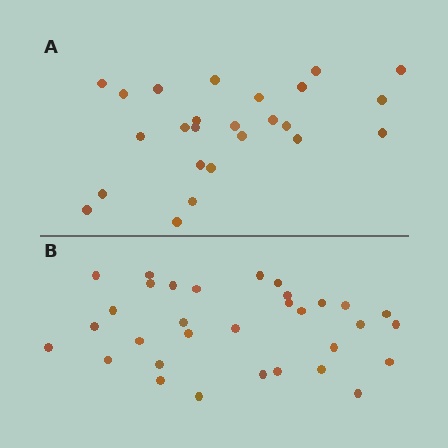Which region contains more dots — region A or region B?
Region B (the bottom region) has more dots.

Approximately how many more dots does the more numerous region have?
Region B has roughly 8 or so more dots than region A.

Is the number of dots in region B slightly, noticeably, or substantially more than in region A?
Region B has noticeably more, but not dramatically so. The ratio is roughly 1.3 to 1.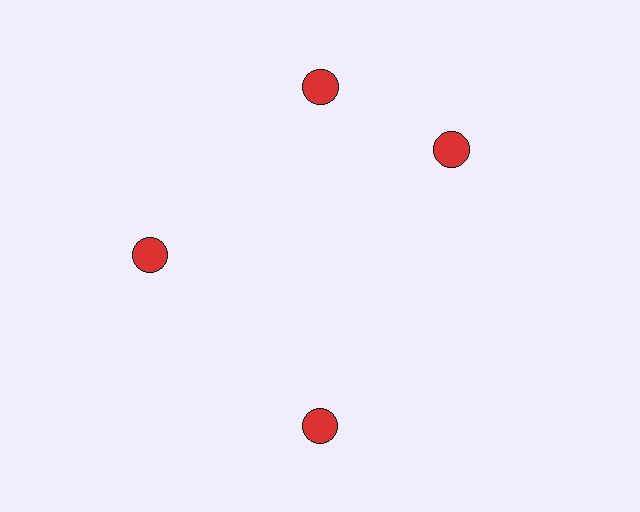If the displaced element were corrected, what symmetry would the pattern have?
It would have 4-fold rotational symmetry — the pattern would map onto itself every 90 degrees.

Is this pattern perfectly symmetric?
No. The 4 red circles are arranged in a ring, but one element near the 3 o'clock position is rotated out of alignment along the ring, breaking the 4-fold rotational symmetry.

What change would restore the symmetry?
The symmetry would be restored by rotating it back into even spacing with its neighbors so that all 4 circles sit at equal angles and equal distance from the center.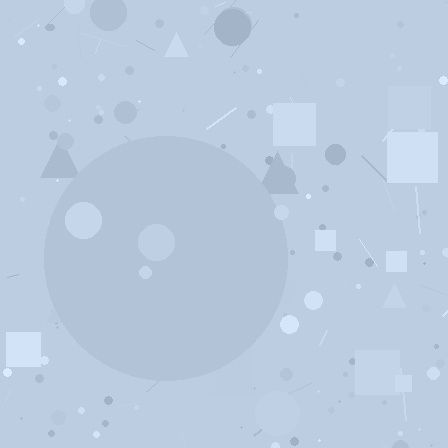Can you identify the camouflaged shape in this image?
The camouflaged shape is a circle.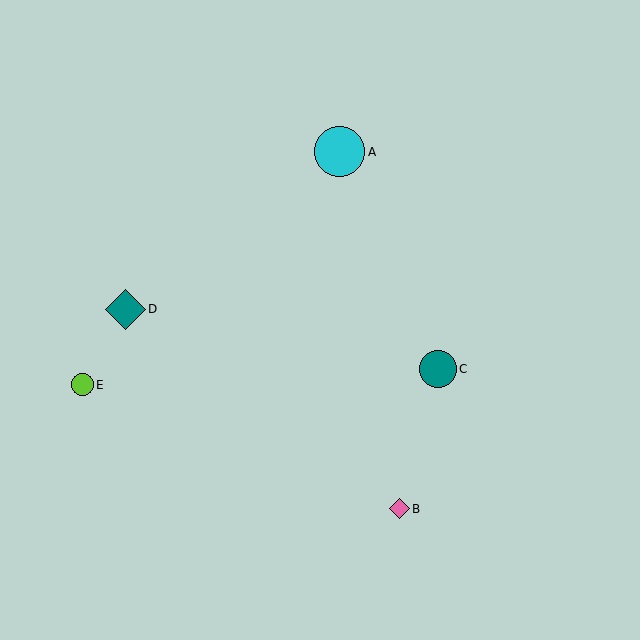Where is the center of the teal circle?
The center of the teal circle is at (438, 369).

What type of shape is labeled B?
Shape B is a pink diamond.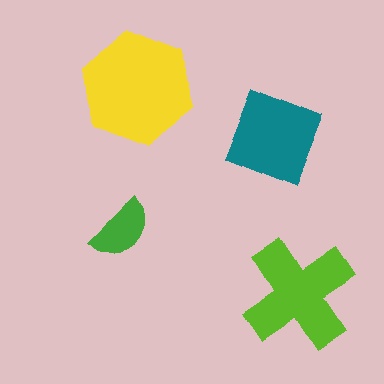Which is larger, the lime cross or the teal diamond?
The lime cross.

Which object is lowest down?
The lime cross is bottommost.